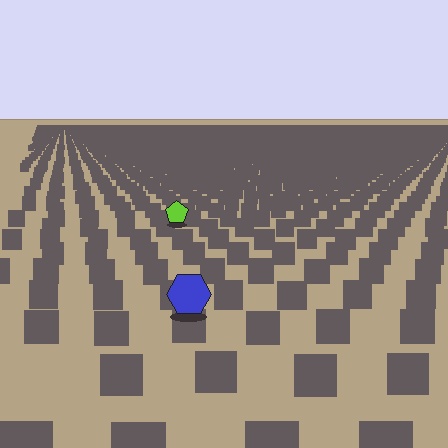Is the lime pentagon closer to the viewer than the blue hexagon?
No. The blue hexagon is closer — you can tell from the texture gradient: the ground texture is coarser near it.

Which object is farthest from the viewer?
The lime pentagon is farthest from the viewer. It appears smaller and the ground texture around it is denser.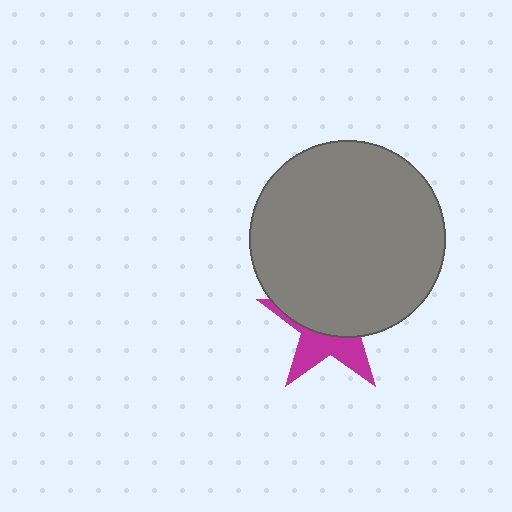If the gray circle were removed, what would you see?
You would see the complete magenta star.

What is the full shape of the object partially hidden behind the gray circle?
The partially hidden object is a magenta star.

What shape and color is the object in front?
The object in front is a gray circle.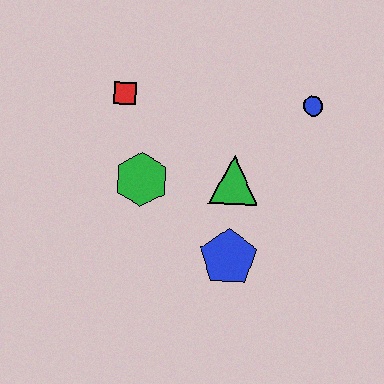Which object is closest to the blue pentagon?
The green triangle is closest to the blue pentagon.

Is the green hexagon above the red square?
No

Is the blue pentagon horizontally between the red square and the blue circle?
Yes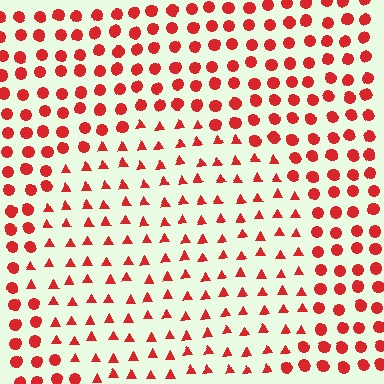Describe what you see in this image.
The image is filled with small red elements arranged in a uniform grid. A circle-shaped region contains triangles, while the surrounding area contains circles. The boundary is defined purely by the change in element shape.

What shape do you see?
I see a circle.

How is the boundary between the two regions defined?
The boundary is defined by a change in element shape: triangles inside vs. circles outside. All elements share the same color and spacing.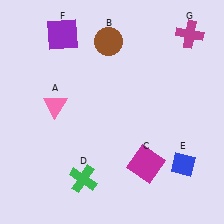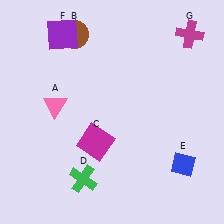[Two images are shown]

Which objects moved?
The objects that moved are: the brown circle (B), the magenta square (C).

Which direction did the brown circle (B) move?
The brown circle (B) moved left.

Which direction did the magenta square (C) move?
The magenta square (C) moved left.